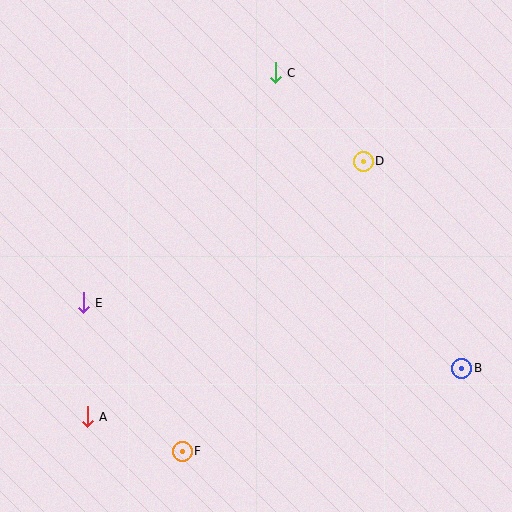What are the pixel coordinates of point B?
Point B is at (462, 368).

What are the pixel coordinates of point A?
Point A is at (87, 417).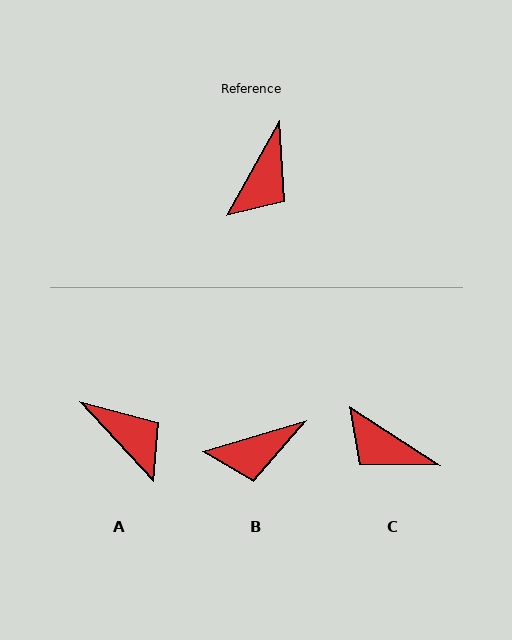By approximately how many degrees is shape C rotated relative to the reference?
Approximately 94 degrees clockwise.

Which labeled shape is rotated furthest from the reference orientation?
C, about 94 degrees away.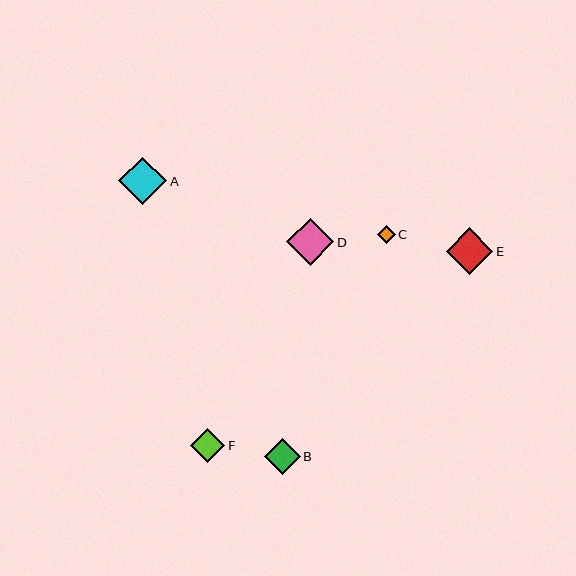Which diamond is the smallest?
Diamond C is the smallest with a size of approximately 18 pixels.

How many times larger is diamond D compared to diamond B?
Diamond D is approximately 1.3 times the size of diamond B.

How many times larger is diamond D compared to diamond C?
Diamond D is approximately 2.6 times the size of diamond C.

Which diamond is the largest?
Diamond A is the largest with a size of approximately 48 pixels.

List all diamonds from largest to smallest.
From largest to smallest: A, E, D, B, F, C.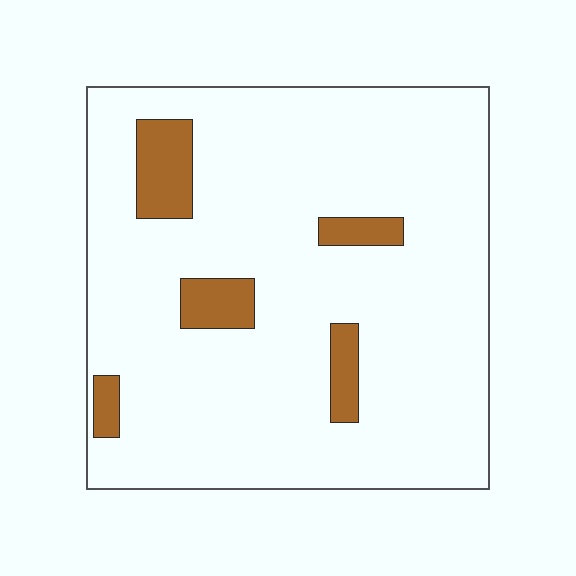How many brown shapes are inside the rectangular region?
5.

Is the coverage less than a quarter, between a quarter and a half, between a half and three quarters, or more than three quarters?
Less than a quarter.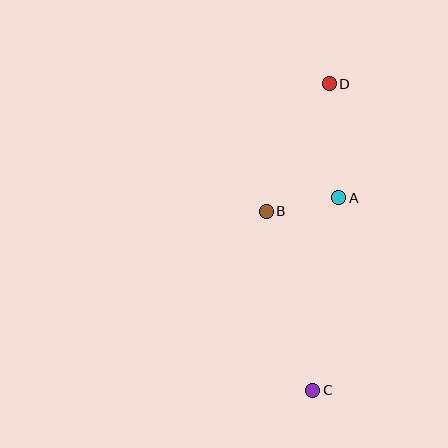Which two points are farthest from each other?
Points C and D are farthest from each other.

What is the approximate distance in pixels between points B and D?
The distance between B and D is approximately 142 pixels.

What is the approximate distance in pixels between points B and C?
The distance between B and C is approximately 185 pixels.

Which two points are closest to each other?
Points A and B are closest to each other.